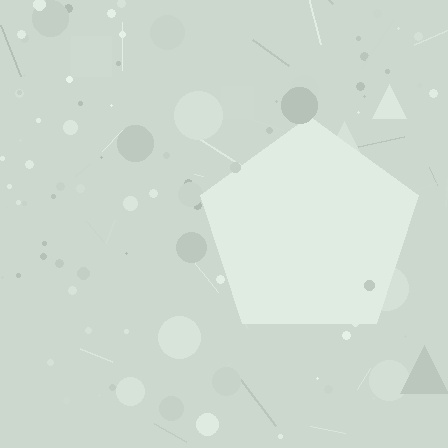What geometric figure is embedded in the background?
A pentagon is embedded in the background.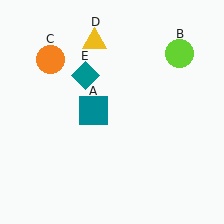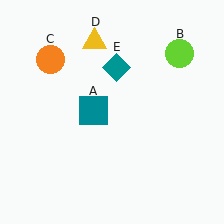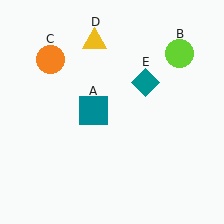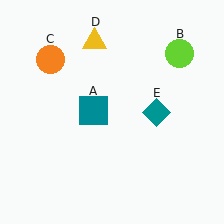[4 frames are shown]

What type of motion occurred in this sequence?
The teal diamond (object E) rotated clockwise around the center of the scene.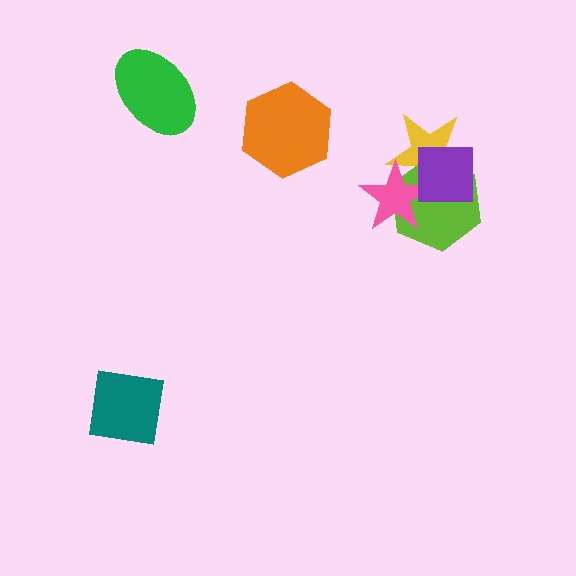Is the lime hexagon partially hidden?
Yes, it is partially covered by another shape.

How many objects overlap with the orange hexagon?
0 objects overlap with the orange hexagon.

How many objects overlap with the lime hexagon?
3 objects overlap with the lime hexagon.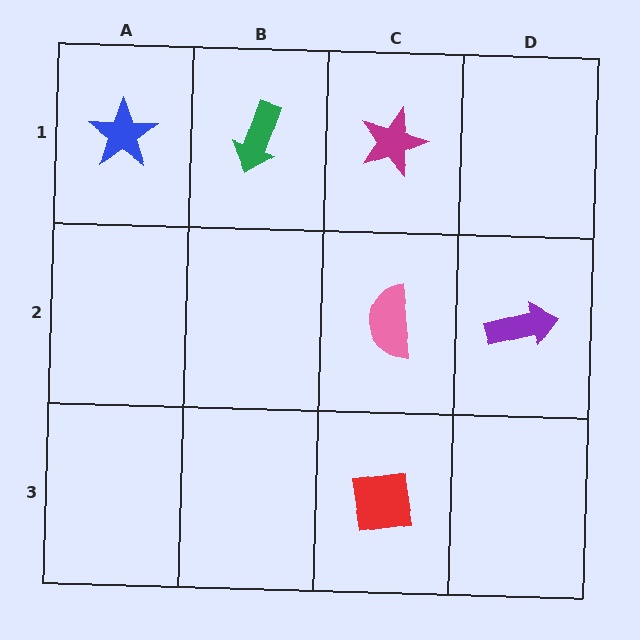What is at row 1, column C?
A magenta star.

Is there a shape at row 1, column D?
No, that cell is empty.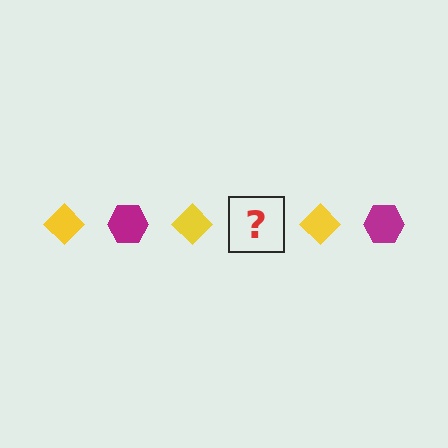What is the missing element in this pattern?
The missing element is a magenta hexagon.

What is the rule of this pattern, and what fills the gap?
The rule is that the pattern alternates between yellow diamond and magenta hexagon. The gap should be filled with a magenta hexagon.